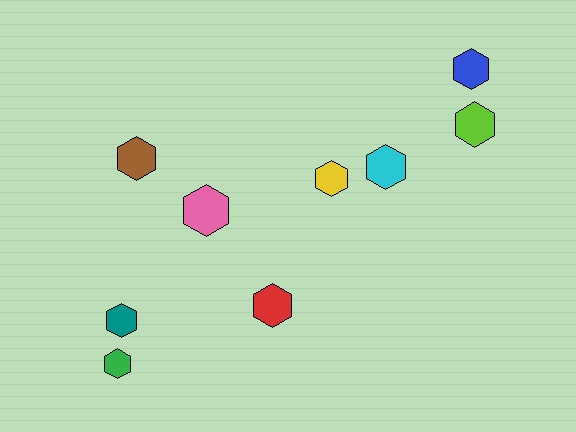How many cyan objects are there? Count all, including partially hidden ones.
There is 1 cyan object.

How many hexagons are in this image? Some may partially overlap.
There are 9 hexagons.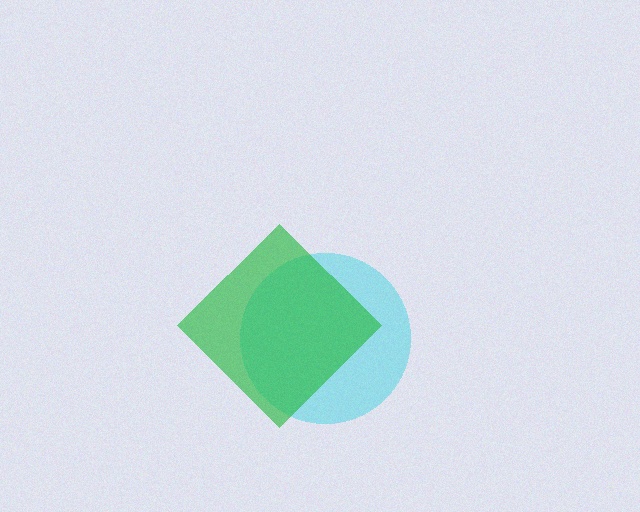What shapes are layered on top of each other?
The layered shapes are: a cyan circle, a green diamond.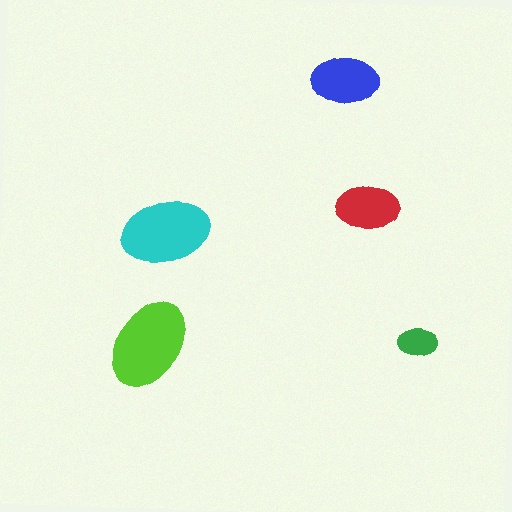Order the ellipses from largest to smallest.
the lime one, the cyan one, the blue one, the red one, the green one.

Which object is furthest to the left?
The lime ellipse is leftmost.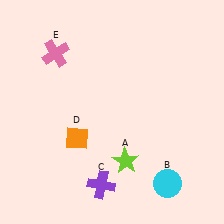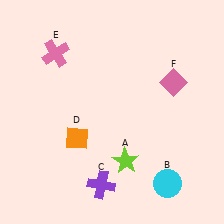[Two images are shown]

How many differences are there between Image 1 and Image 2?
There is 1 difference between the two images.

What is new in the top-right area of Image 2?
A pink diamond (F) was added in the top-right area of Image 2.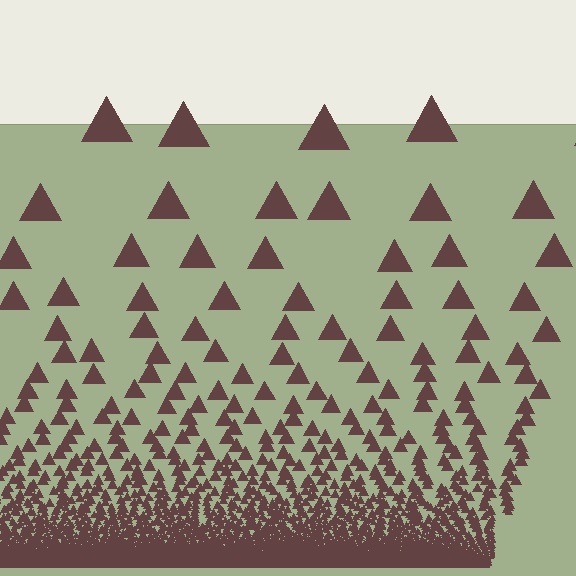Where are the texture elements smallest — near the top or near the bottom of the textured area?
Near the bottom.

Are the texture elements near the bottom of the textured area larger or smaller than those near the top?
Smaller. The gradient is inverted — elements near the bottom are smaller and denser.